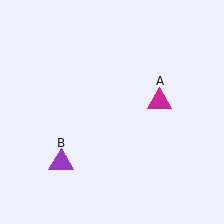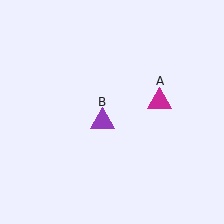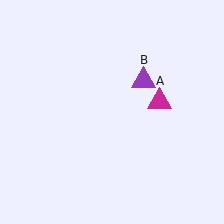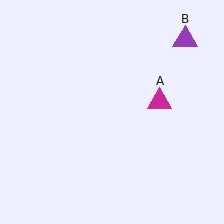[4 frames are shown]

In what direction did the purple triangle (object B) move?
The purple triangle (object B) moved up and to the right.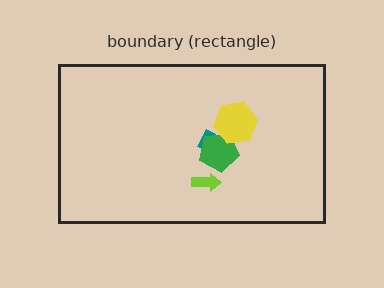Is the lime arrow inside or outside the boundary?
Inside.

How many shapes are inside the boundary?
4 inside, 0 outside.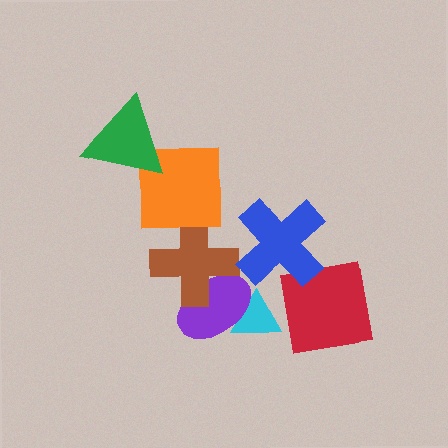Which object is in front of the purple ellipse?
The brown cross is in front of the purple ellipse.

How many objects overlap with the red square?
0 objects overlap with the red square.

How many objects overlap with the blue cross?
0 objects overlap with the blue cross.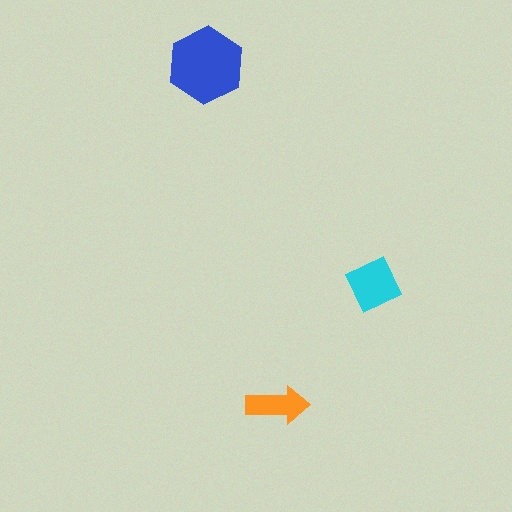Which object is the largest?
The blue hexagon.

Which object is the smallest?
The orange arrow.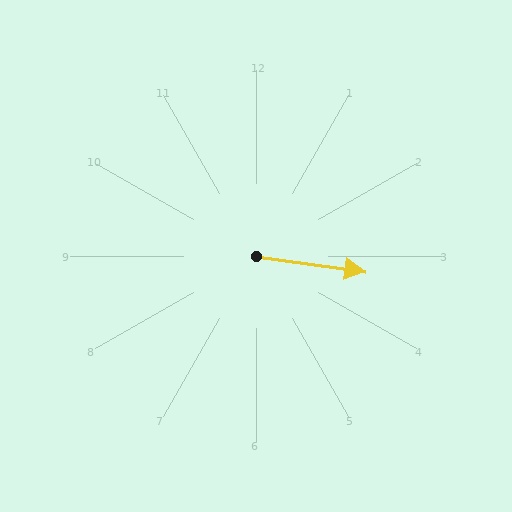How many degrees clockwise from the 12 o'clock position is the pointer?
Approximately 98 degrees.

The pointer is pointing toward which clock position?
Roughly 3 o'clock.